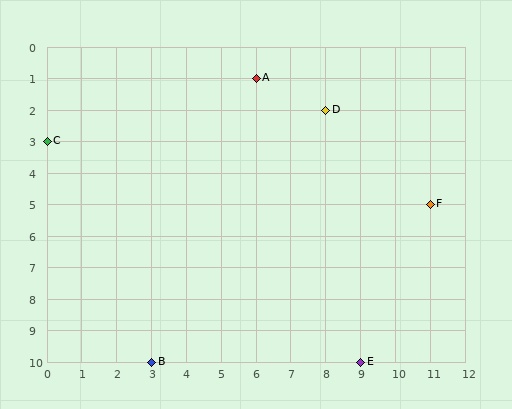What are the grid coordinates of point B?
Point B is at grid coordinates (3, 10).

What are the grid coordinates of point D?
Point D is at grid coordinates (8, 2).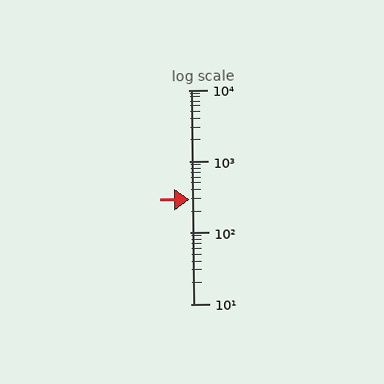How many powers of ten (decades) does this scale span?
The scale spans 3 decades, from 10 to 10000.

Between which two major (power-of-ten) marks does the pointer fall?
The pointer is between 100 and 1000.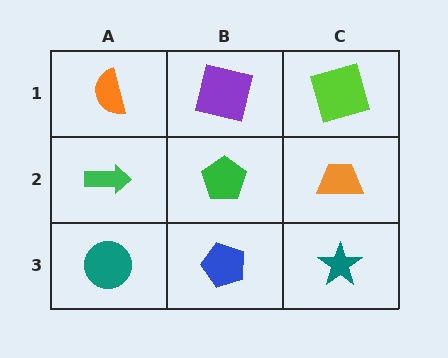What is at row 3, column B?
A blue pentagon.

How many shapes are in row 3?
3 shapes.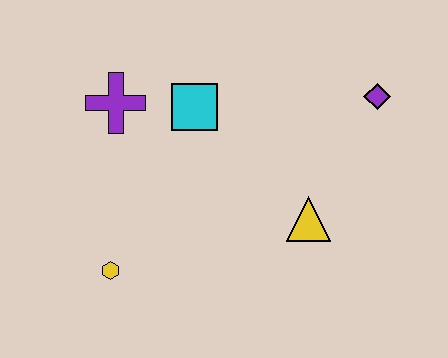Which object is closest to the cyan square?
The purple cross is closest to the cyan square.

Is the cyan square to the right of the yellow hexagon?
Yes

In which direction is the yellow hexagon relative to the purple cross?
The yellow hexagon is below the purple cross.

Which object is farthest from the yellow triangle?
The purple cross is farthest from the yellow triangle.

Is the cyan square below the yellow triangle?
No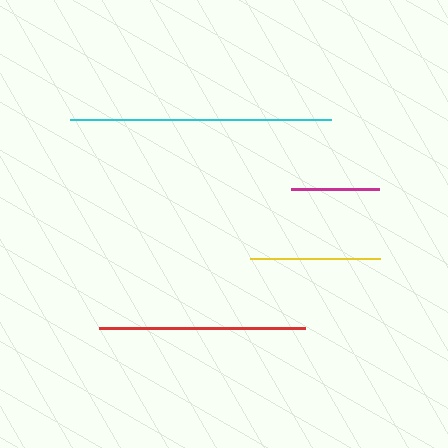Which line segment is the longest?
The cyan line is the longest at approximately 261 pixels.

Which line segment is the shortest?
The magenta line is the shortest at approximately 88 pixels.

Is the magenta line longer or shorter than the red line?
The red line is longer than the magenta line.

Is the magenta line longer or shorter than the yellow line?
The yellow line is longer than the magenta line.